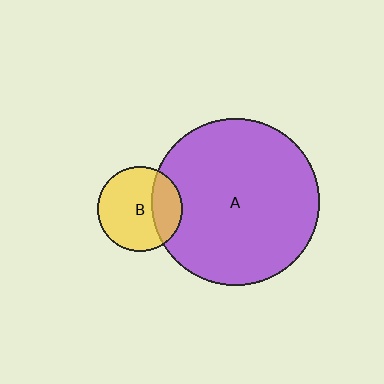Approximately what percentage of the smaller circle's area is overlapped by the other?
Approximately 30%.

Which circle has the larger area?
Circle A (purple).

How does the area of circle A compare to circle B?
Approximately 3.9 times.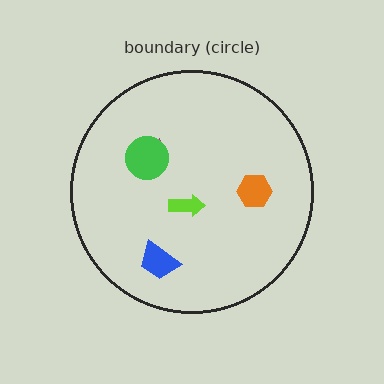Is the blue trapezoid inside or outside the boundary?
Inside.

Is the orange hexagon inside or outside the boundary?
Inside.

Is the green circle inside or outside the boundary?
Inside.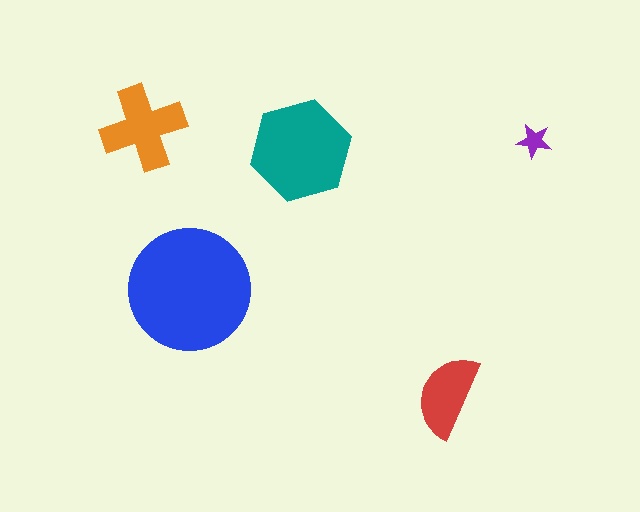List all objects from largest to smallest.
The blue circle, the teal hexagon, the orange cross, the red semicircle, the purple star.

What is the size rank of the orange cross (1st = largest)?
3rd.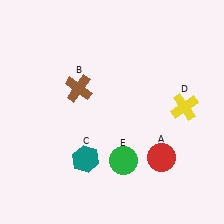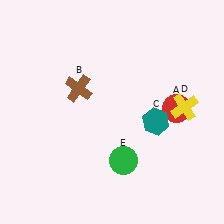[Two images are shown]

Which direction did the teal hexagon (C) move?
The teal hexagon (C) moved right.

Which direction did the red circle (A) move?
The red circle (A) moved up.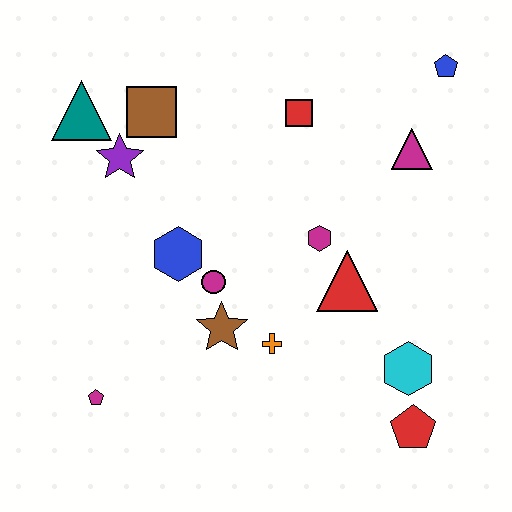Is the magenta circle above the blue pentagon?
No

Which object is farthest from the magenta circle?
The blue pentagon is farthest from the magenta circle.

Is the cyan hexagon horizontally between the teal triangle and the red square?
No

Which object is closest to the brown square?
The purple star is closest to the brown square.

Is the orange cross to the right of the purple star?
Yes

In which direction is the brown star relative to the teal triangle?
The brown star is below the teal triangle.